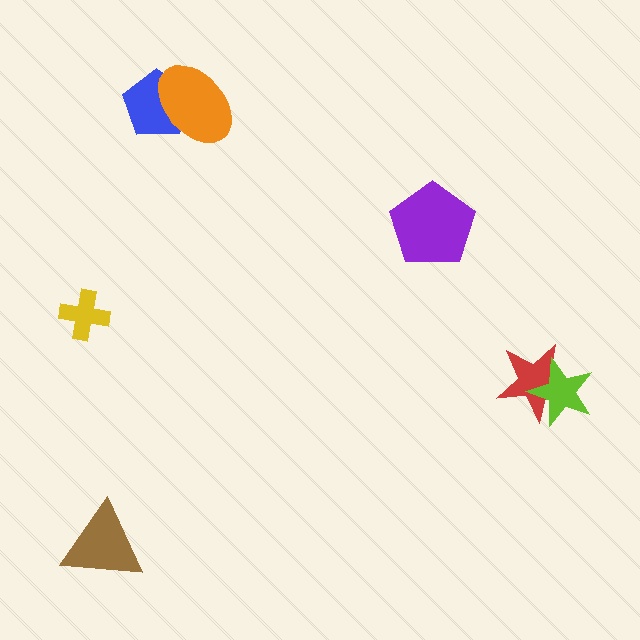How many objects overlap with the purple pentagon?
0 objects overlap with the purple pentagon.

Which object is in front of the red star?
The lime star is in front of the red star.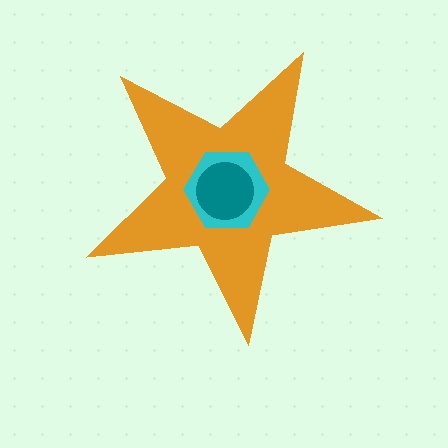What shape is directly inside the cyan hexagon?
The teal circle.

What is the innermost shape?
The teal circle.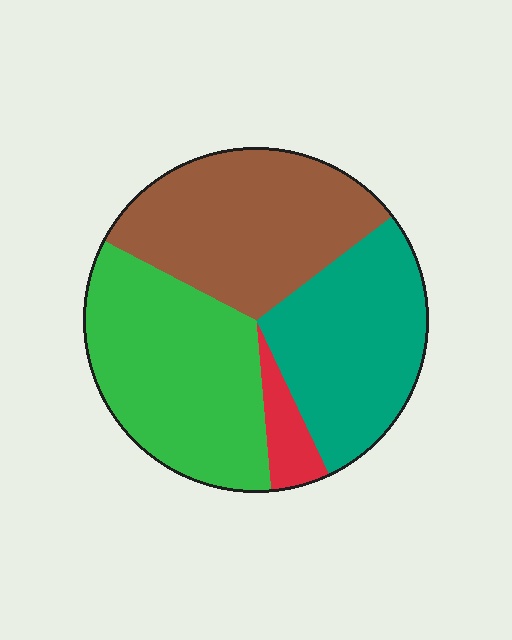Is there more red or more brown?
Brown.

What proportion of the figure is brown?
Brown covers roughly 30% of the figure.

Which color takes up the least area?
Red, at roughly 5%.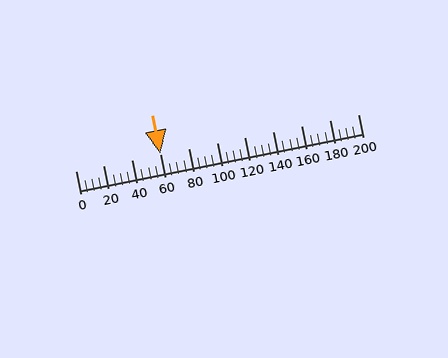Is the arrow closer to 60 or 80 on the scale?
The arrow is closer to 60.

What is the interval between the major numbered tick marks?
The major tick marks are spaced 20 units apart.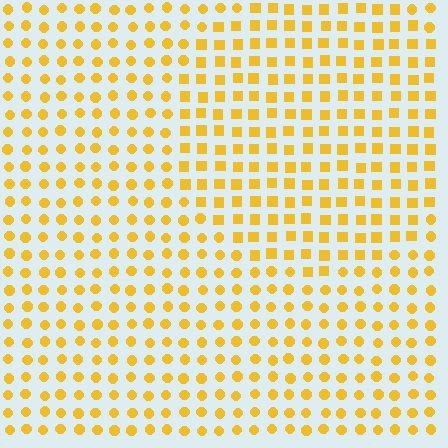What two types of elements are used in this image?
The image uses squares inside the circle region and circles outside it.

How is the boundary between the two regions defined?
The boundary is defined by a change in element shape: squares inside vs. circles outside. All elements share the same color and spacing.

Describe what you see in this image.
The image is filled with small yellow elements arranged in a uniform grid. A circle-shaped region contains squares, while the surrounding area contains circles. The boundary is defined purely by the change in element shape.